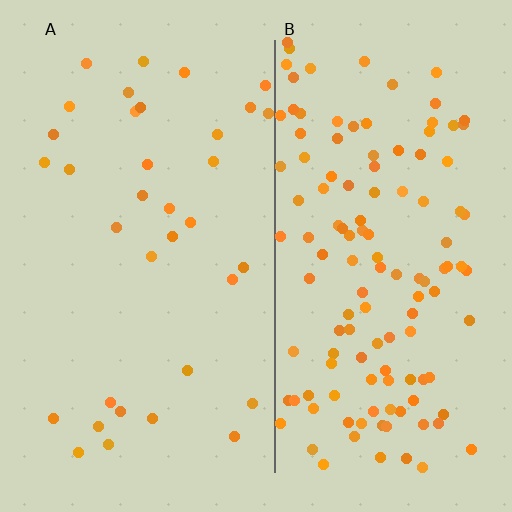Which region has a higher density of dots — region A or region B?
B (the right).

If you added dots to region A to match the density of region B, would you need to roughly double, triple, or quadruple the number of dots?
Approximately quadruple.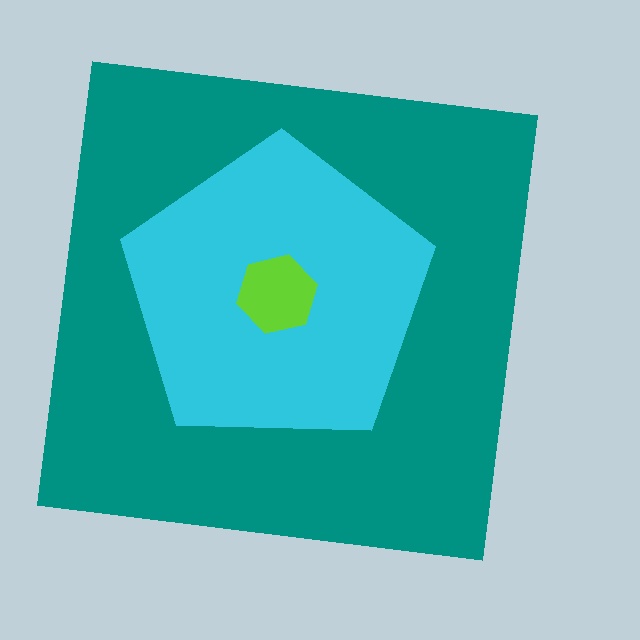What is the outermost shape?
The teal square.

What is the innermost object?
The lime hexagon.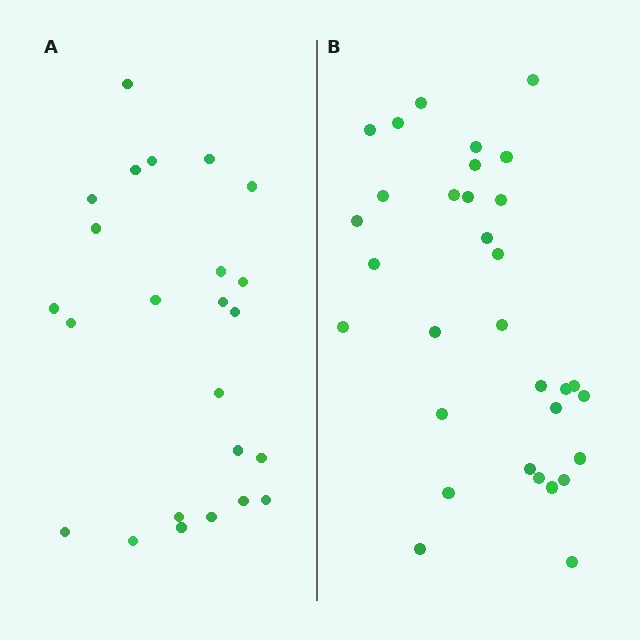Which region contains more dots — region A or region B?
Region B (the right region) has more dots.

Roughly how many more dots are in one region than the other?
Region B has roughly 8 or so more dots than region A.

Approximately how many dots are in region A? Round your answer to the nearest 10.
About 20 dots. (The exact count is 24, which rounds to 20.)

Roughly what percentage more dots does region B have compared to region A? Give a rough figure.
About 35% more.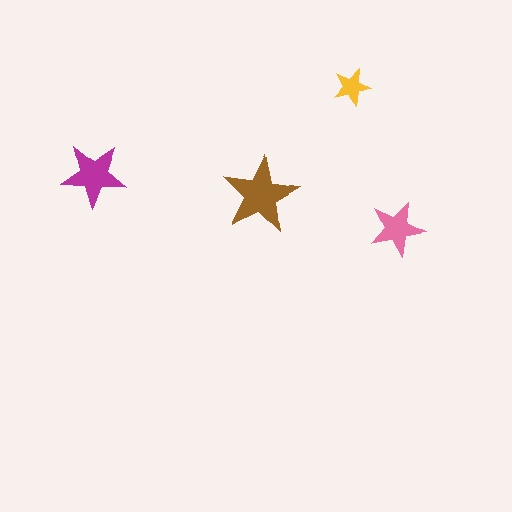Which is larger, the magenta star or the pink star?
The magenta one.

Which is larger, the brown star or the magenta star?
The brown one.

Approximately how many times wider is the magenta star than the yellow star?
About 1.5 times wider.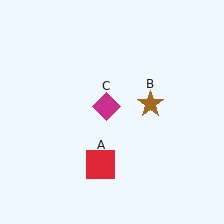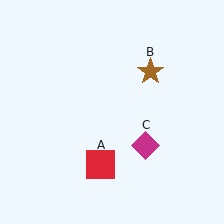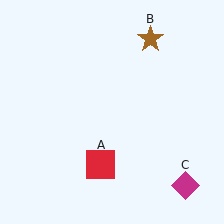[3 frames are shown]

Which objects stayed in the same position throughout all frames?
Red square (object A) remained stationary.